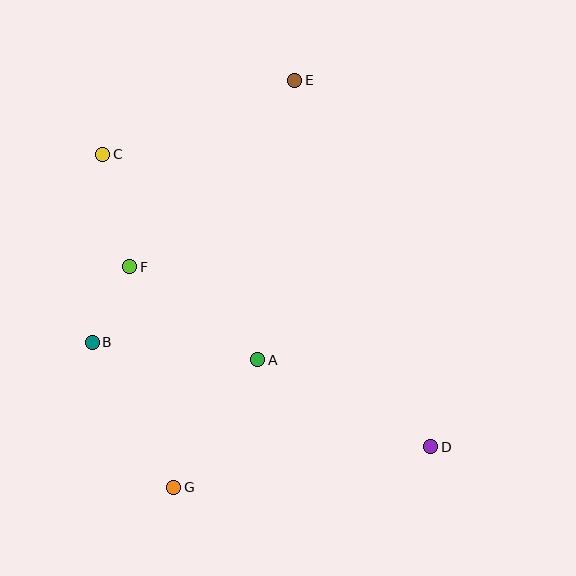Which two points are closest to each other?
Points B and F are closest to each other.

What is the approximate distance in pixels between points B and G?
The distance between B and G is approximately 166 pixels.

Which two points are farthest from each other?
Points C and D are farthest from each other.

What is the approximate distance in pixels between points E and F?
The distance between E and F is approximately 249 pixels.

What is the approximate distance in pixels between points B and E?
The distance between B and E is approximately 331 pixels.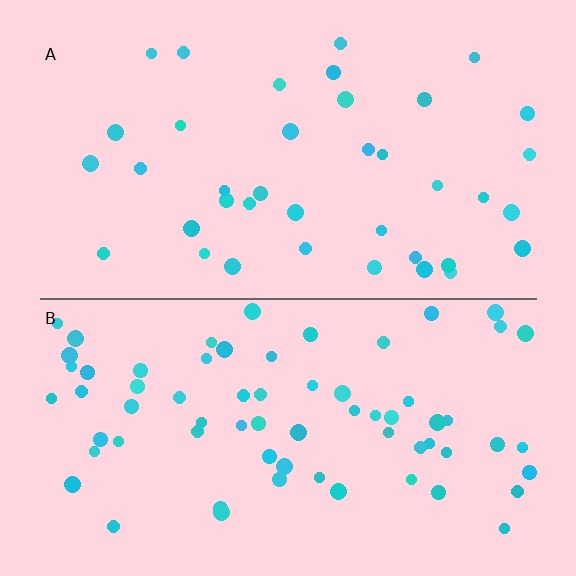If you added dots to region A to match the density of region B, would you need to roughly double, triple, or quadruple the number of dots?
Approximately double.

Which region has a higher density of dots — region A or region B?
B (the bottom).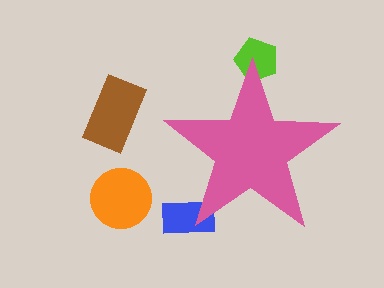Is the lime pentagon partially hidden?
Yes, the lime pentagon is partially hidden behind the pink star.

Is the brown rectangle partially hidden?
No, the brown rectangle is fully visible.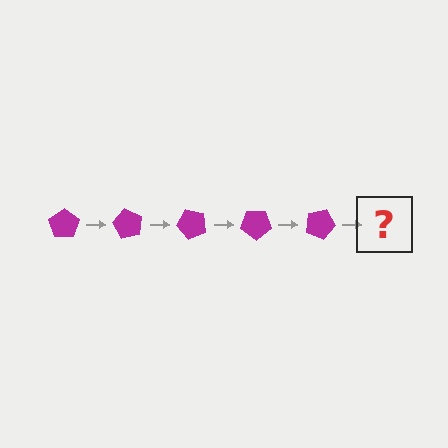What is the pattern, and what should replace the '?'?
The pattern is that the pentagon rotates 60 degrees each step. The '?' should be a magenta pentagon rotated 300 degrees.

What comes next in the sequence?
The next element should be a magenta pentagon rotated 300 degrees.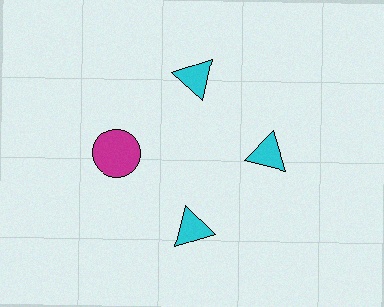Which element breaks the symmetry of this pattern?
The magenta circle at roughly the 9 o'clock position breaks the symmetry. All other shapes are cyan triangles.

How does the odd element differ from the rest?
It differs in both color (magenta instead of cyan) and shape (circle instead of triangle).